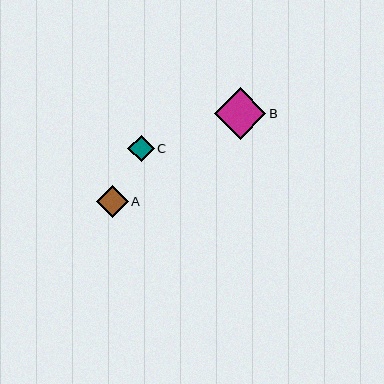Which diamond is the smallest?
Diamond C is the smallest with a size of approximately 27 pixels.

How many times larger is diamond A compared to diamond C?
Diamond A is approximately 1.2 times the size of diamond C.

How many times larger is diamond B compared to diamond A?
Diamond B is approximately 1.6 times the size of diamond A.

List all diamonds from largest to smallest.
From largest to smallest: B, A, C.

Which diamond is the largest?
Diamond B is the largest with a size of approximately 51 pixels.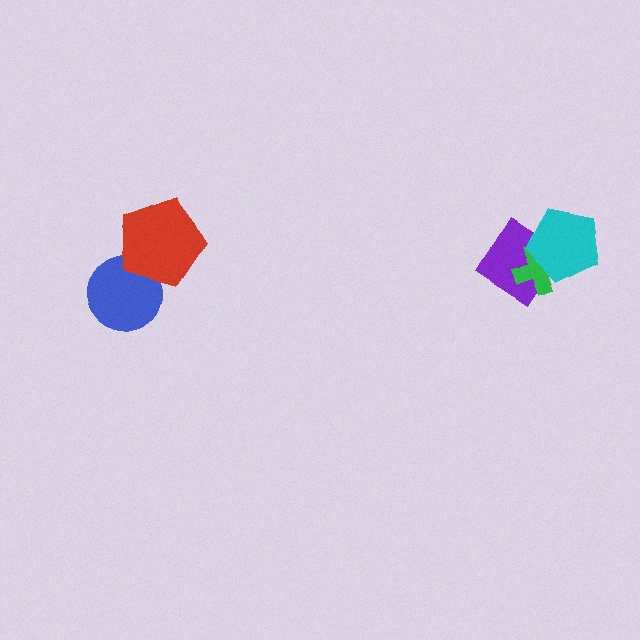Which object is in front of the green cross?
The cyan pentagon is in front of the green cross.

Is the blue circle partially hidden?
Yes, it is partially covered by another shape.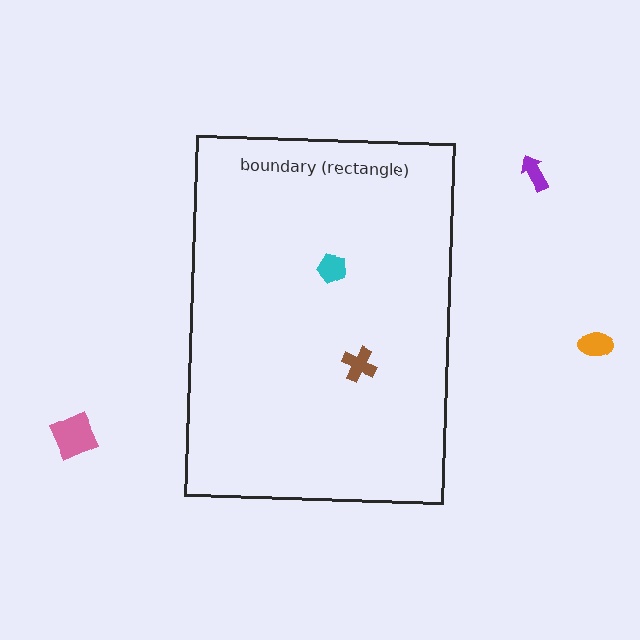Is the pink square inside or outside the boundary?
Outside.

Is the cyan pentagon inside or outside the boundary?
Inside.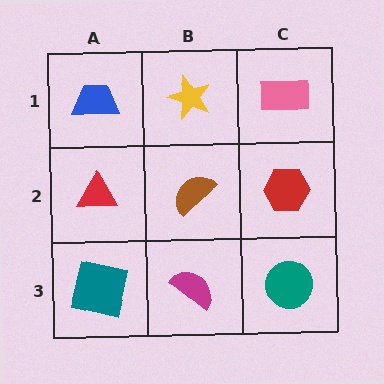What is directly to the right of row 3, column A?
A magenta semicircle.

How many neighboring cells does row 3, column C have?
2.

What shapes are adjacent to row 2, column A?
A blue trapezoid (row 1, column A), a teal square (row 3, column A), a brown semicircle (row 2, column B).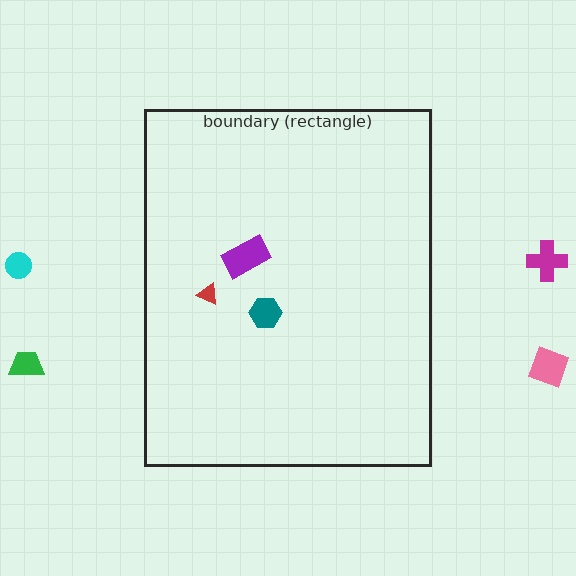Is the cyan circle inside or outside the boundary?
Outside.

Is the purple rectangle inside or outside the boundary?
Inside.